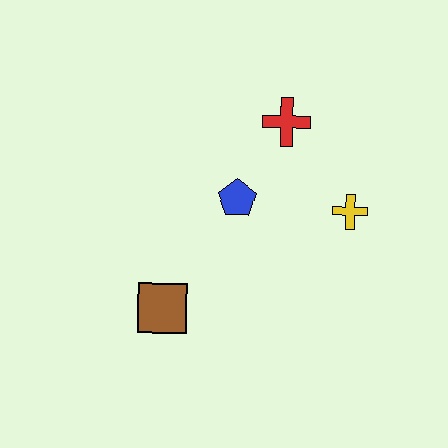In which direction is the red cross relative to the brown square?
The red cross is above the brown square.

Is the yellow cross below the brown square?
No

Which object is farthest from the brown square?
The red cross is farthest from the brown square.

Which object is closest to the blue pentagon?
The red cross is closest to the blue pentagon.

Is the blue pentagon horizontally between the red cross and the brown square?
Yes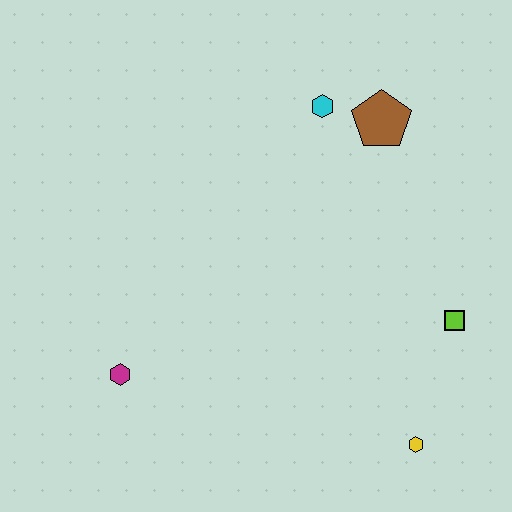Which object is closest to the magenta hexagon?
The yellow hexagon is closest to the magenta hexagon.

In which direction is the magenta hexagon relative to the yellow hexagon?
The magenta hexagon is to the left of the yellow hexagon.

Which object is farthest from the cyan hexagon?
The yellow hexagon is farthest from the cyan hexagon.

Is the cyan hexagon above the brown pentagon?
Yes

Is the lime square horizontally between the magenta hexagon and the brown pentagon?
No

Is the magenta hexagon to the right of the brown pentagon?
No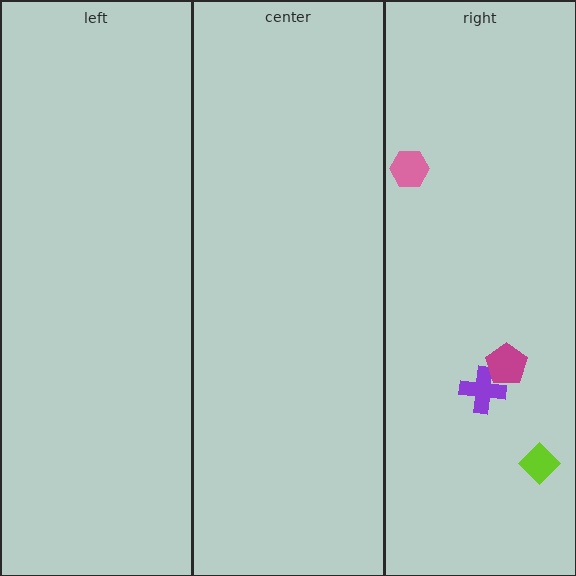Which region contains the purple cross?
The right region.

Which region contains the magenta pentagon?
The right region.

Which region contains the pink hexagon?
The right region.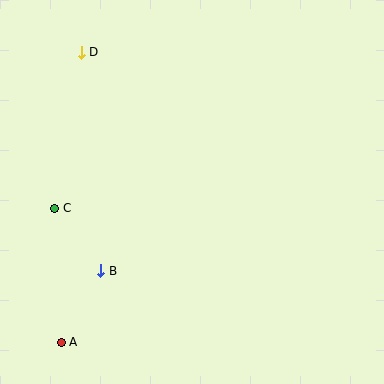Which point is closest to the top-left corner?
Point D is closest to the top-left corner.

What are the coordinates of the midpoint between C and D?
The midpoint between C and D is at (68, 130).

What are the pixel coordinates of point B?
Point B is at (101, 271).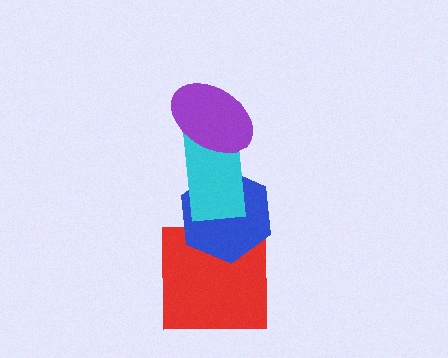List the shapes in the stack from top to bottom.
From top to bottom: the purple ellipse, the cyan rectangle, the blue hexagon, the red square.